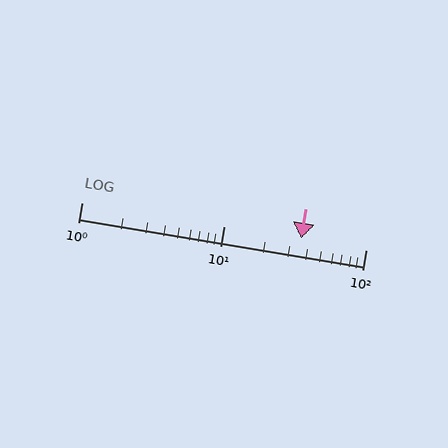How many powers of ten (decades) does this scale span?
The scale spans 2 decades, from 1 to 100.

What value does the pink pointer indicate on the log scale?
The pointer indicates approximately 35.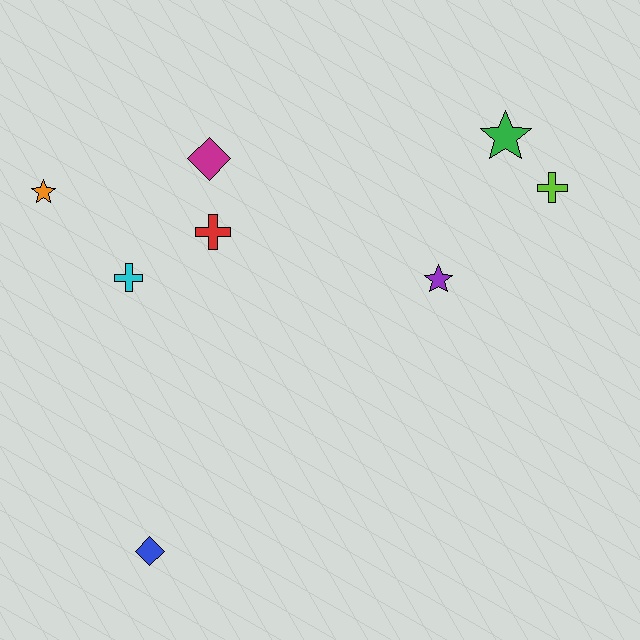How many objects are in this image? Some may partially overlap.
There are 8 objects.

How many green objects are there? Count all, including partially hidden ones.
There is 1 green object.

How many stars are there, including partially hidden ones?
There are 3 stars.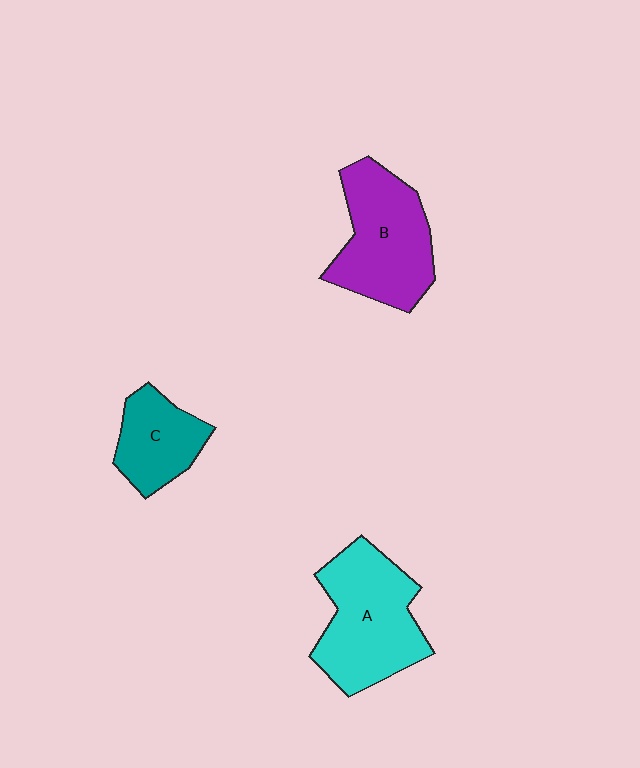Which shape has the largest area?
Shape A (cyan).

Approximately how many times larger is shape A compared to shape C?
Approximately 1.8 times.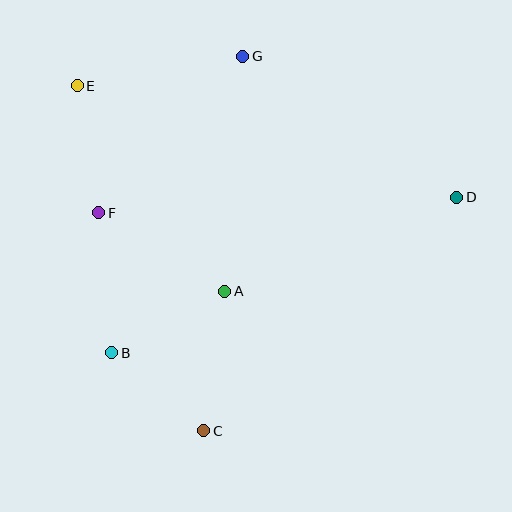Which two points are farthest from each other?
Points D and E are farthest from each other.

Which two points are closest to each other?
Points B and C are closest to each other.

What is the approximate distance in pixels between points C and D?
The distance between C and D is approximately 344 pixels.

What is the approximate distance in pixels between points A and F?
The distance between A and F is approximately 148 pixels.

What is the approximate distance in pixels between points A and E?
The distance between A and E is approximately 253 pixels.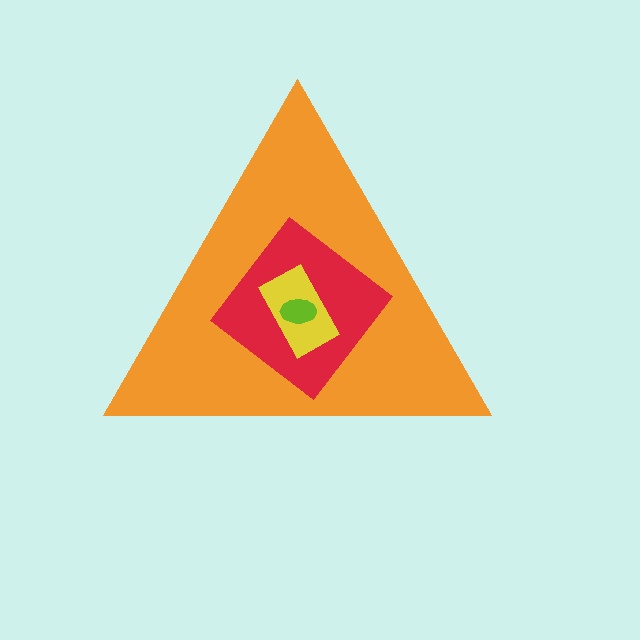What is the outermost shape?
The orange triangle.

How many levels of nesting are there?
4.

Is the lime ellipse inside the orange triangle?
Yes.